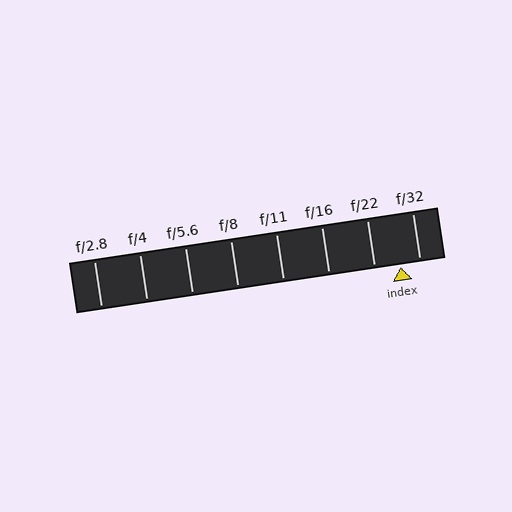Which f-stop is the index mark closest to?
The index mark is closest to f/32.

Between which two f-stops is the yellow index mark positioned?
The index mark is between f/22 and f/32.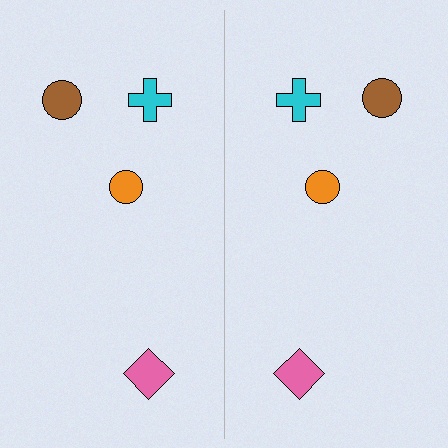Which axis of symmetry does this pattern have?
The pattern has a vertical axis of symmetry running through the center of the image.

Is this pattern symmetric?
Yes, this pattern has bilateral (reflection) symmetry.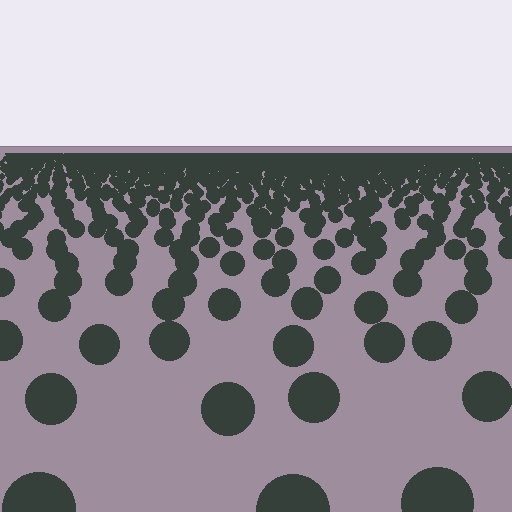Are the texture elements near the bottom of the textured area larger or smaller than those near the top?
Larger. Near the bottom, elements are closer to the viewer and appear at a bigger on-screen size.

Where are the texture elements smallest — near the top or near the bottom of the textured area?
Near the top.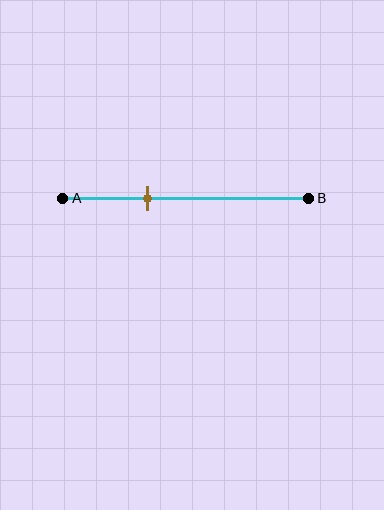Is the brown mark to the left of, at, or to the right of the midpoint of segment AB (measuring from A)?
The brown mark is to the left of the midpoint of segment AB.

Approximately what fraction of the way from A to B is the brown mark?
The brown mark is approximately 35% of the way from A to B.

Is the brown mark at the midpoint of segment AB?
No, the mark is at about 35% from A, not at the 50% midpoint.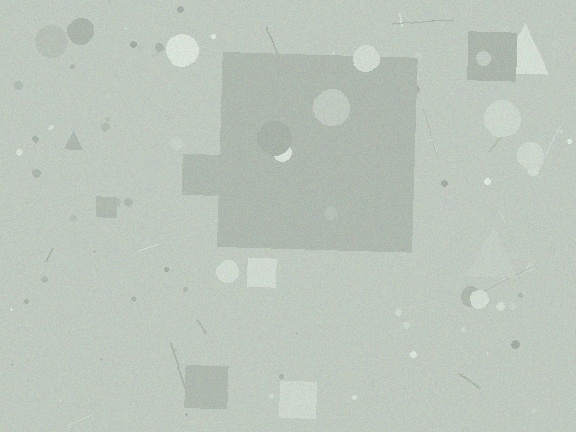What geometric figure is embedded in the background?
A square is embedded in the background.